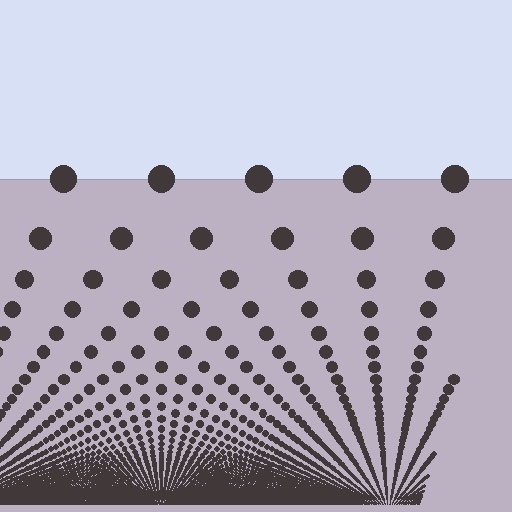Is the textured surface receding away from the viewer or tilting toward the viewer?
The surface appears to tilt toward the viewer. Texture elements get larger and sparser toward the top.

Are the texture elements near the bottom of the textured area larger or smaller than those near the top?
Smaller. The gradient is inverted — elements near the bottom are smaller and denser.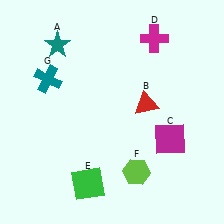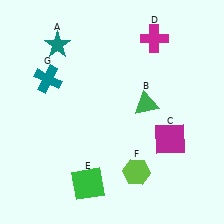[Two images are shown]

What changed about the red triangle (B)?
In Image 1, B is red. In Image 2, it changed to green.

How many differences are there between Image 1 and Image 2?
There is 1 difference between the two images.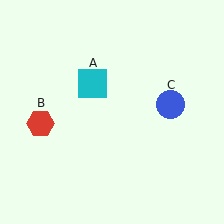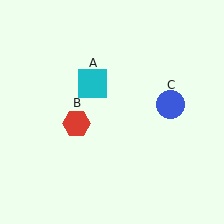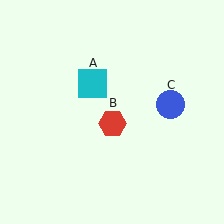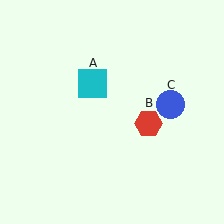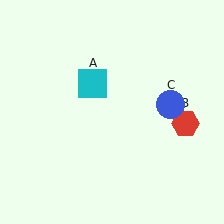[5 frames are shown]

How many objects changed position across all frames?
1 object changed position: red hexagon (object B).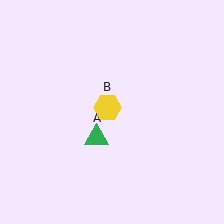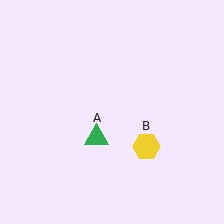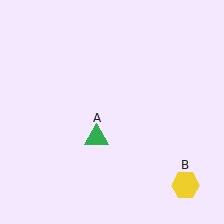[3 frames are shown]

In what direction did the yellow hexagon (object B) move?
The yellow hexagon (object B) moved down and to the right.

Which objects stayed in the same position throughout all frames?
Green triangle (object A) remained stationary.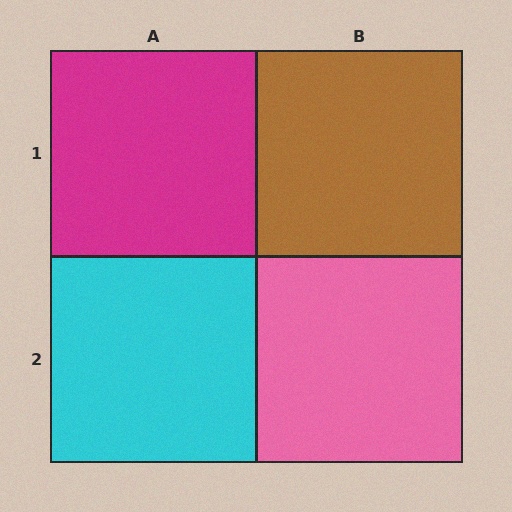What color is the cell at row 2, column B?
Pink.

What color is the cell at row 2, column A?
Cyan.